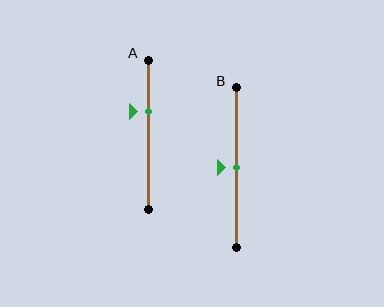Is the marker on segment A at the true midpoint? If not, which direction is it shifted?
No, the marker on segment A is shifted upward by about 15% of the segment length.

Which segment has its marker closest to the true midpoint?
Segment B has its marker closest to the true midpoint.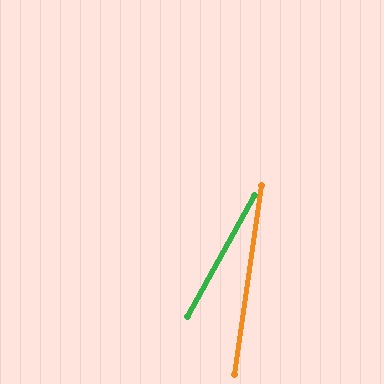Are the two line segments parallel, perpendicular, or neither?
Neither parallel nor perpendicular — they differ by about 21°.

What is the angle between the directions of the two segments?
Approximately 21 degrees.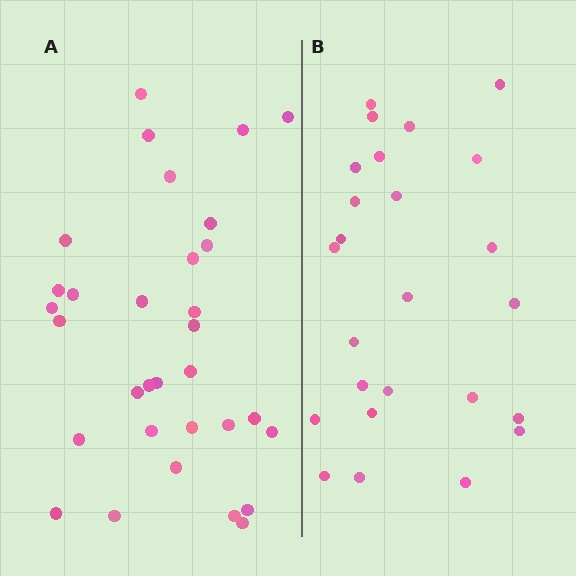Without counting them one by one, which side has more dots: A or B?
Region A (the left region) has more dots.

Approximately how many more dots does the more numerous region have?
Region A has roughly 8 or so more dots than region B.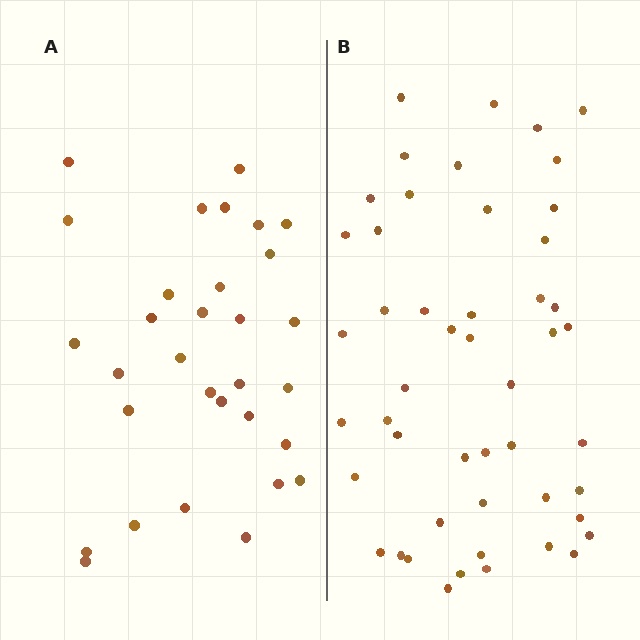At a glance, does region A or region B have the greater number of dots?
Region B (the right region) has more dots.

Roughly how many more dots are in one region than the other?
Region B has approximately 20 more dots than region A.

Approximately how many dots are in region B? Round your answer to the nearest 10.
About 50 dots. (The exact count is 49, which rounds to 50.)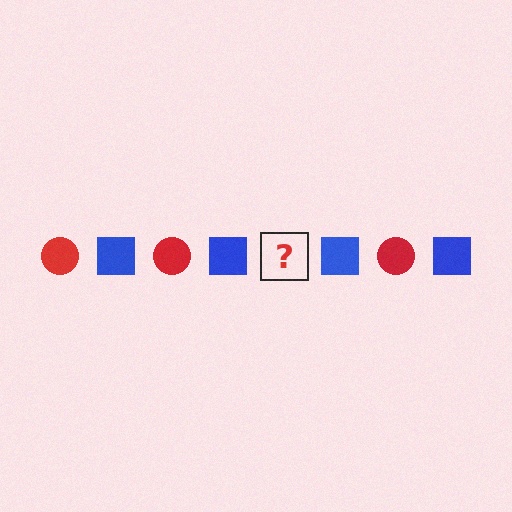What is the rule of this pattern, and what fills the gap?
The rule is that the pattern alternates between red circle and blue square. The gap should be filled with a red circle.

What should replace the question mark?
The question mark should be replaced with a red circle.